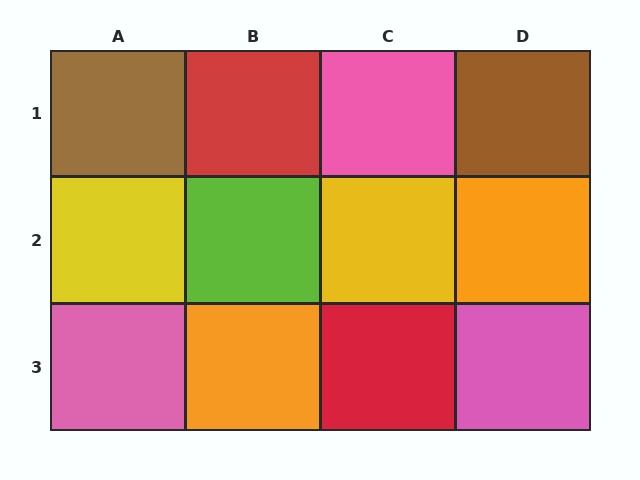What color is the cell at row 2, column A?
Yellow.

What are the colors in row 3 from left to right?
Pink, orange, red, pink.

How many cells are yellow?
2 cells are yellow.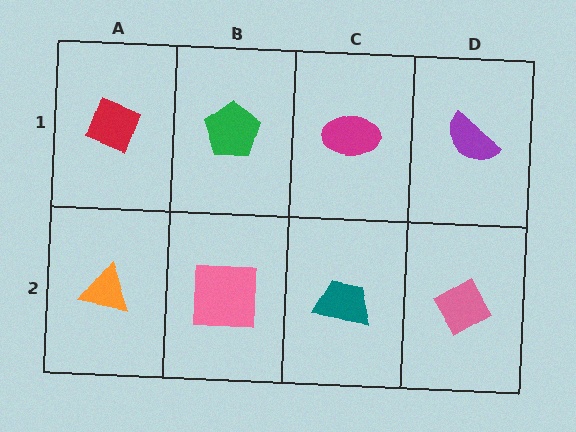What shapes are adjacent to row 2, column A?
A red diamond (row 1, column A), a pink square (row 2, column B).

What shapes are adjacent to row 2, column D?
A purple semicircle (row 1, column D), a teal trapezoid (row 2, column C).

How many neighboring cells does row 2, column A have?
2.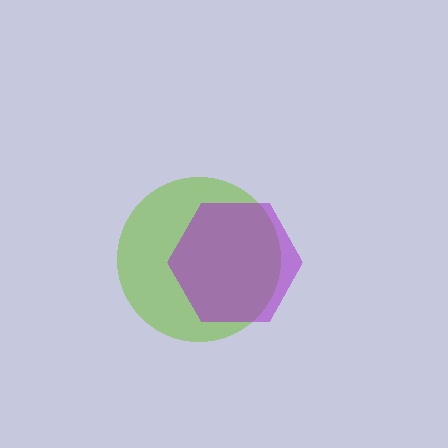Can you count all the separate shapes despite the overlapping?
Yes, there are 2 separate shapes.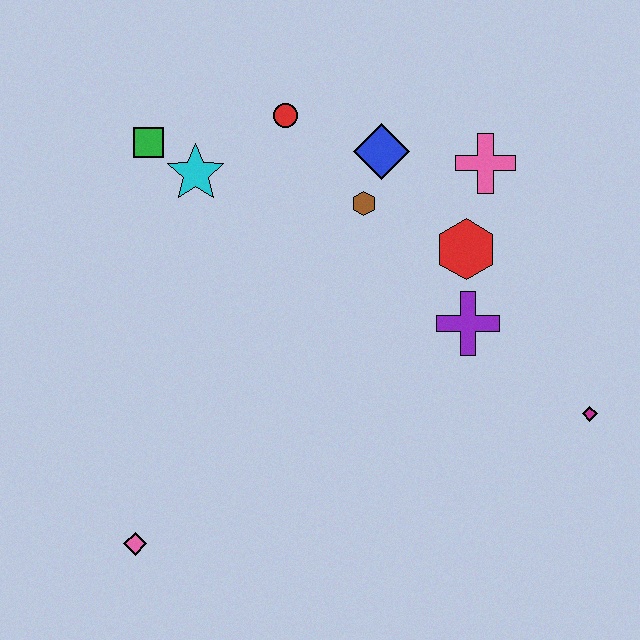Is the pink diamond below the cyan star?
Yes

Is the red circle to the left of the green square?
No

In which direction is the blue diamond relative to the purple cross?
The blue diamond is above the purple cross.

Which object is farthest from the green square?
The magenta diamond is farthest from the green square.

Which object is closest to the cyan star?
The green square is closest to the cyan star.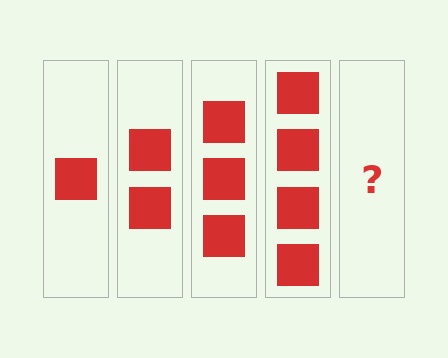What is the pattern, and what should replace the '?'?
The pattern is that each step adds one more square. The '?' should be 5 squares.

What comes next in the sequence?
The next element should be 5 squares.